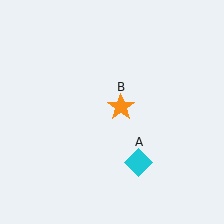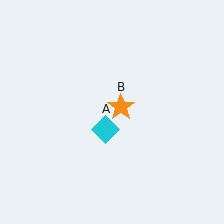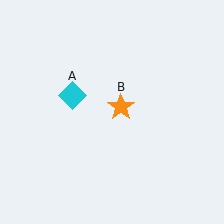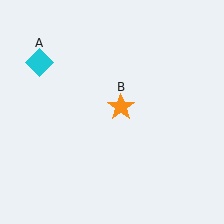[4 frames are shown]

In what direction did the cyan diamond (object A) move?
The cyan diamond (object A) moved up and to the left.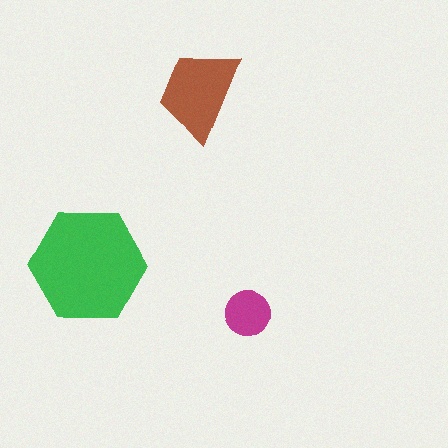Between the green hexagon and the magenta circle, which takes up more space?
The green hexagon.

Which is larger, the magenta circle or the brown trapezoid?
The brown trapezoid.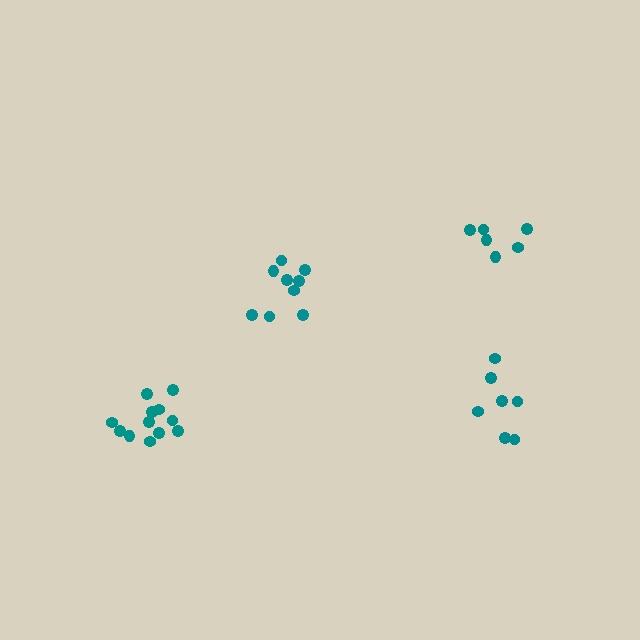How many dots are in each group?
Group 1: 12 dots, Group 2: 6 dots, Group 3: 9 dots, Group 4: 7 dots (34 total).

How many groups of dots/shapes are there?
There are 4 groups.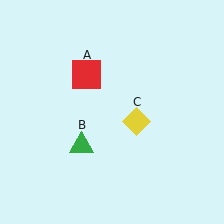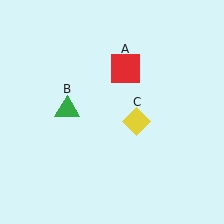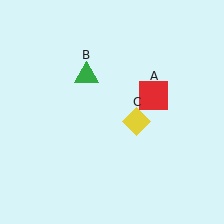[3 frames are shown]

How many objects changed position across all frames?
2 objects changed position: red square (object A), green triangle (object B).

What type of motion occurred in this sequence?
The red square (object A), green triangle (object B) rotated clockwise around the center of the scene.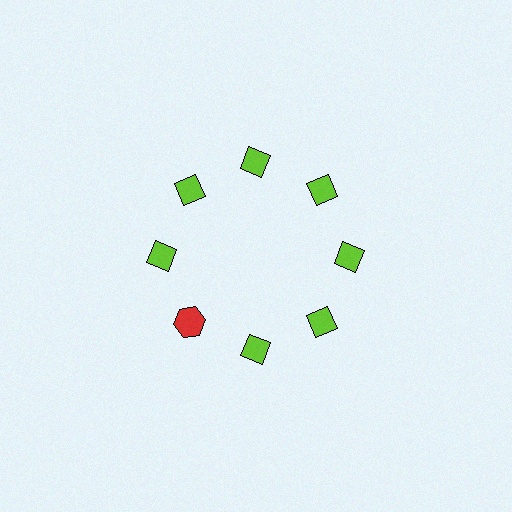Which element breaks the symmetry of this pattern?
The red hexagon at roughly the 8 o'clock position breaks the symmetry. All other shapes are lime diamonds.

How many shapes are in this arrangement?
There are 8 shapes arranged in a ring pattern.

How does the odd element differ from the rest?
It differs in both color (red instead of lime) and shape (hexagon instead of diamond).